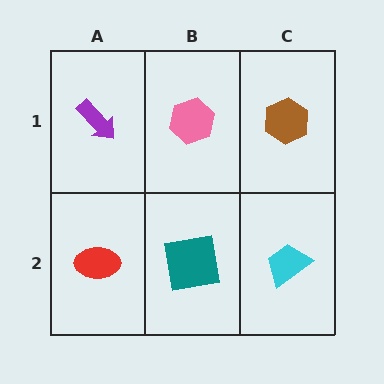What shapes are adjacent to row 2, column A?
A purple arrow (row 1, column A), a teal square (row 2, column B).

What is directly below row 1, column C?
A cyan trapezoid.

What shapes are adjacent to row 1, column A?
A red ellipse (row 2, column A), a pink hexagon (row 1, column B).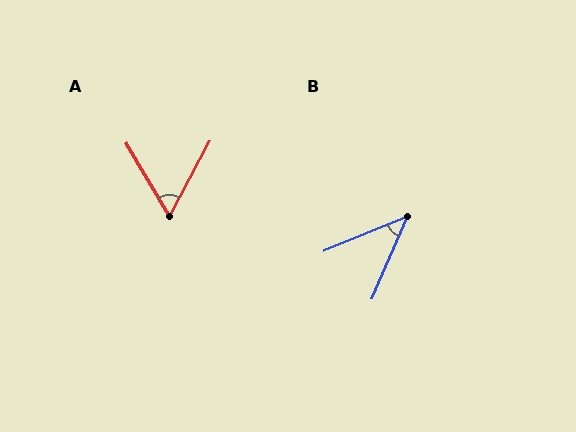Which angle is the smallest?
B, at approximately 44 degrees.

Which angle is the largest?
A, at approximately 59 degrees.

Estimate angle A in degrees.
Approximately 59 degrees.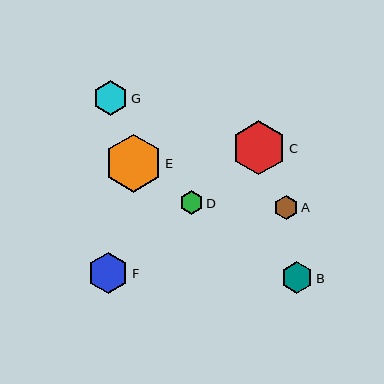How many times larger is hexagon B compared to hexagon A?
Hexagon B is approximately 1.3 times the size of hexagon A.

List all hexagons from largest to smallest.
From largest to smallest: E, C, F, G, B, A, D.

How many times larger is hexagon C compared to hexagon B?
Hexagon C is approximately 1.7 times the size of hexagon B.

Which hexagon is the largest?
Hexagon E is the largest with a size of approximately 58 pixels.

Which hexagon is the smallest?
Hexagon D is the smallest with a size of approximately 23 pixels.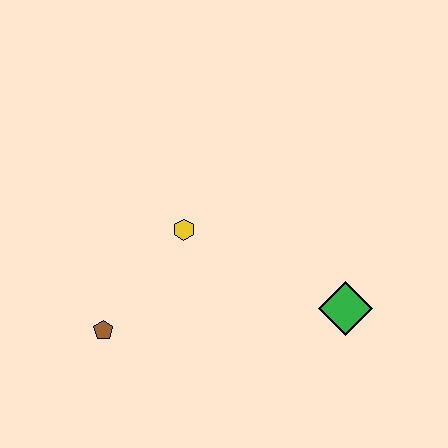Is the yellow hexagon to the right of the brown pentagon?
Yes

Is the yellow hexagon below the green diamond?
No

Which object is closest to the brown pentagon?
The yellow hexagon is closest to the brown pentagon.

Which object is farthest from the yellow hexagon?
The green diamond is farthest from the yellow hexagon.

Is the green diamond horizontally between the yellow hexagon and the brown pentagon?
No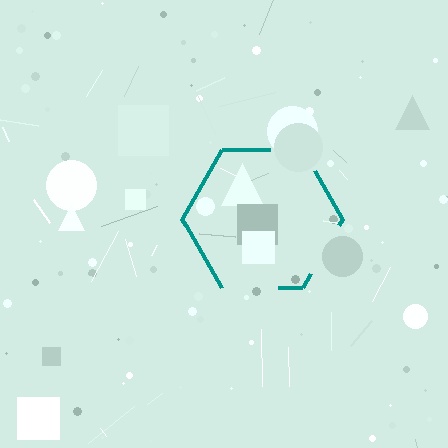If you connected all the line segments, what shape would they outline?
They would outline a hexagon.